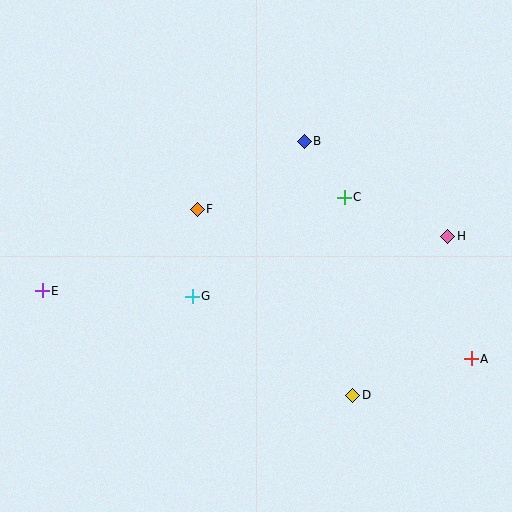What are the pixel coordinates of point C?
Point C is at (344, 197).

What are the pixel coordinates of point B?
Point B is at (304, 141).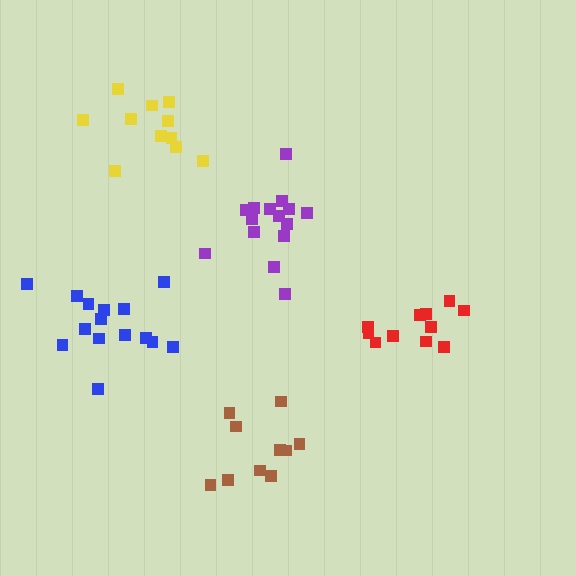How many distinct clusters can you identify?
There are 5 distinct clusters.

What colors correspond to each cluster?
The clusters are colored: purple, blue, red, yellow, brown.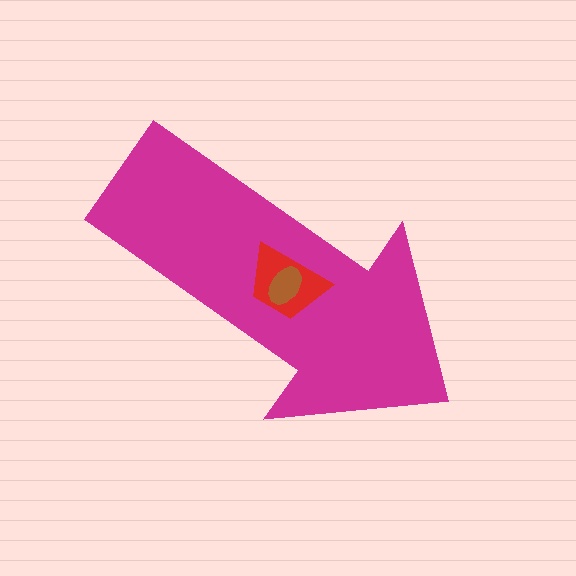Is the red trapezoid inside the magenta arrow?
Yes.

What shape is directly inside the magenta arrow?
The red trapezoid.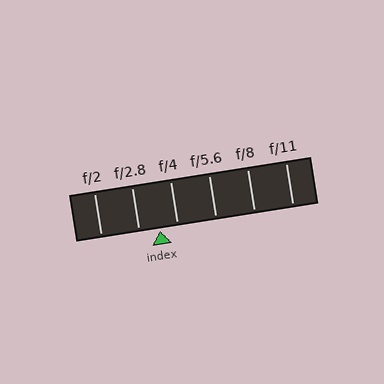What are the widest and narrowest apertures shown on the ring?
The widest aperture shown is f/2 and the narrowest is f/11.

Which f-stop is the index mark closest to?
The index mark is closest to f/4.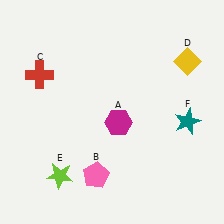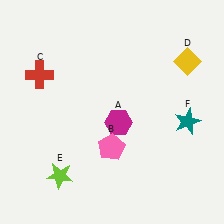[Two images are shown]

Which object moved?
The pink pentagon (B) moved up.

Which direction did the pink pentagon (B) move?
The pink pentagon (B) moved up.